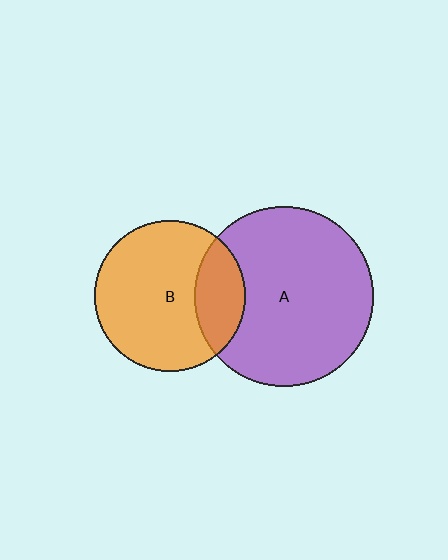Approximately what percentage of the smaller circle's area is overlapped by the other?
Approximately 25%.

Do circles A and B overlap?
Yes.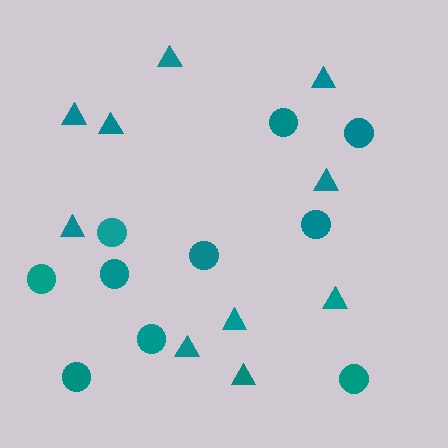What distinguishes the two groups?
There are 2 groups: one group of circles (10) and one group of triangles (10).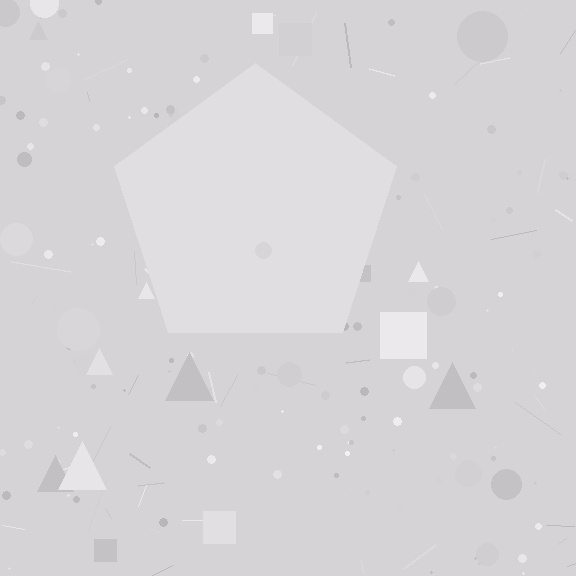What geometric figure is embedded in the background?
A pentagon is embedded in the background.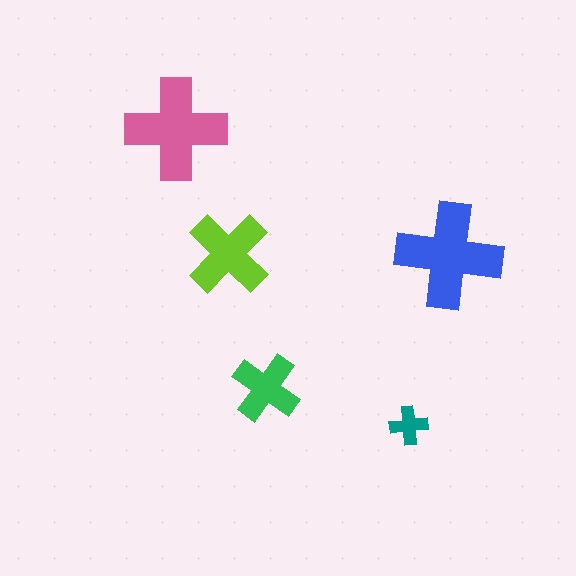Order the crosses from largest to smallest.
the blue one, the pink one, the lime one, the green one, the teal one.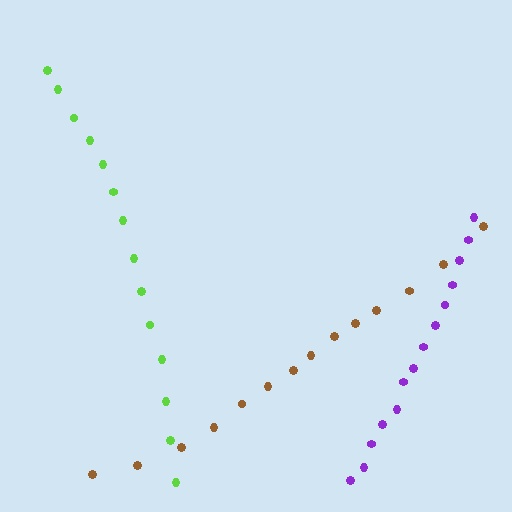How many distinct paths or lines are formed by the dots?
There are 3 distinct paths.